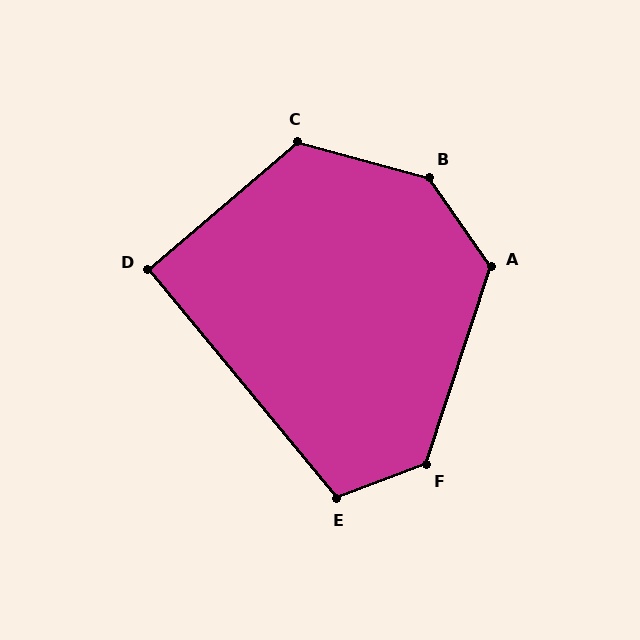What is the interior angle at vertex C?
Approximately 124 degrees (obtuse).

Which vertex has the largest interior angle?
B, at approximately 140 degrees.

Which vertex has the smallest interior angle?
D, at approximately 91 degrees.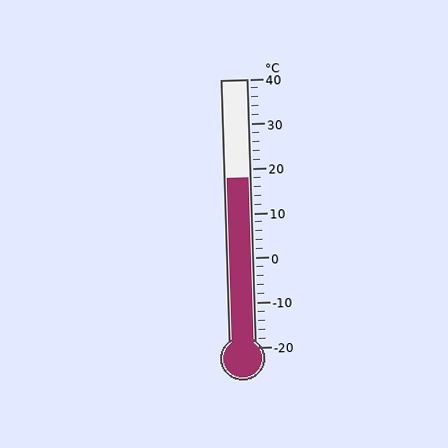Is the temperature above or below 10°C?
The temperature is above 10°C.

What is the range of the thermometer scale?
The thermometer scale ranges from -20°C to 40°C.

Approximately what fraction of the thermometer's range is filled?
The thermometer is filled to approximately 65% of its range.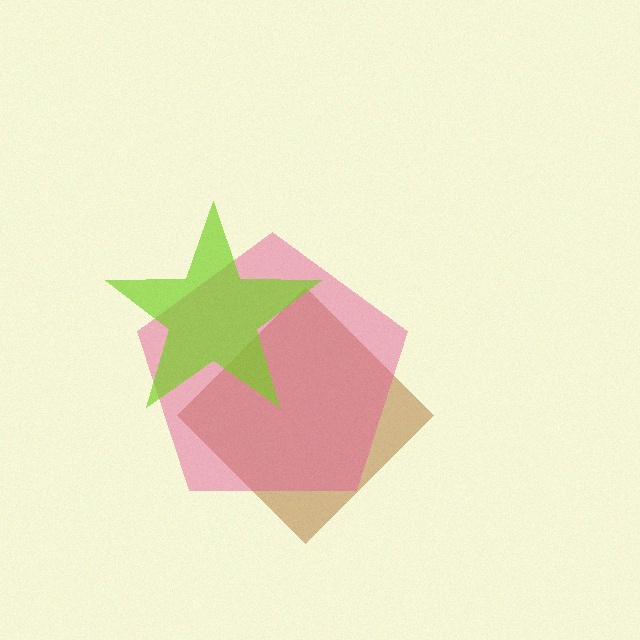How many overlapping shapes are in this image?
There are 3 overlapping shapes in the image.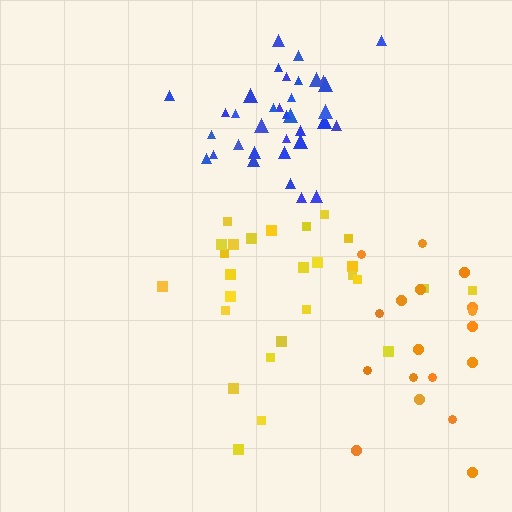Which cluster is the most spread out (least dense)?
Orange.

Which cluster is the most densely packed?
Blue.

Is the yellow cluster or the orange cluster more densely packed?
Yellow.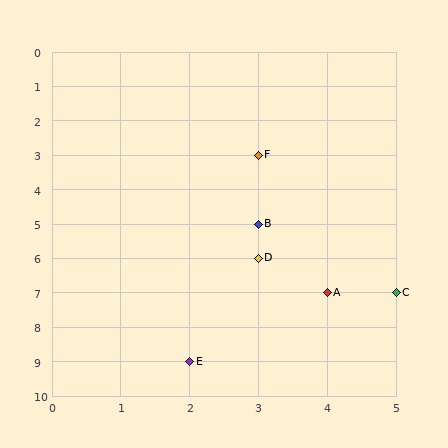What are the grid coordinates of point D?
Point D is at grid coordinates (3, 6).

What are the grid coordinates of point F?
Point F is at grid coordinates (3, 3).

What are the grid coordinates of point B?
Point B is at grid coordinates (3, 5).